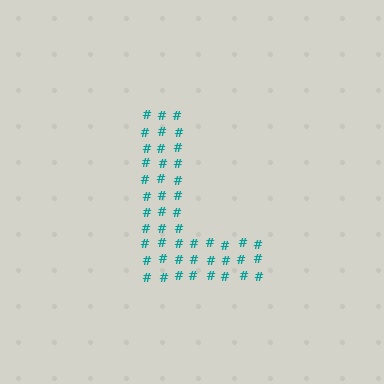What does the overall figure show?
The overall figure shows the letter L.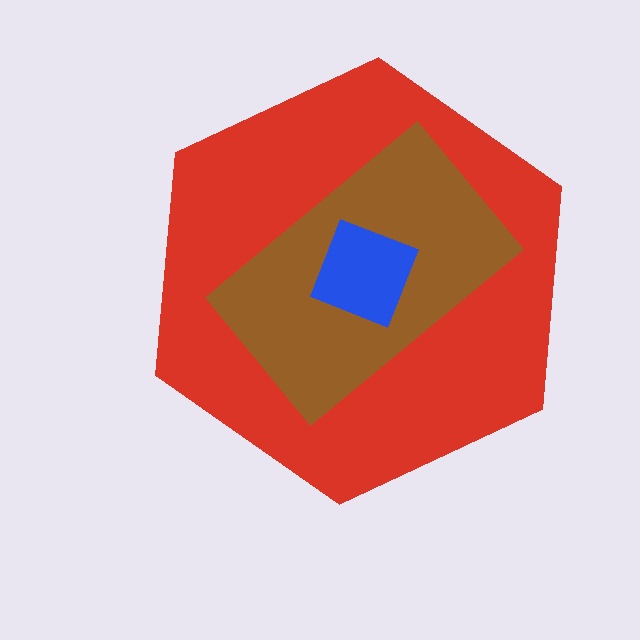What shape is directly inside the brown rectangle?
The blue square.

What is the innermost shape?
The blue square.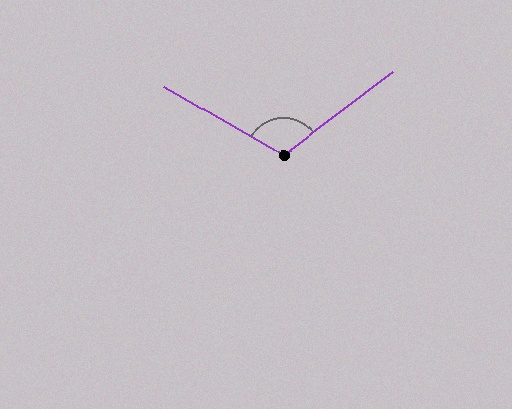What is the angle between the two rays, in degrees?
Approximately 113 degrees.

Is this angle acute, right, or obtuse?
It is obtuse.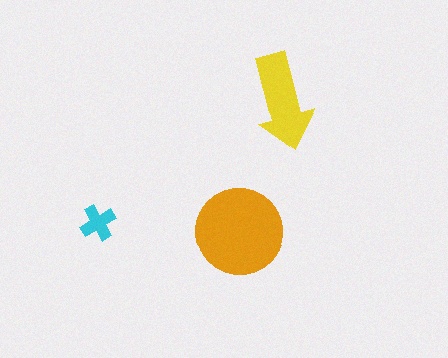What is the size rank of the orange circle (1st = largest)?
1st.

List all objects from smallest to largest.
The cyan cross, the yellow arrow, the orange circle.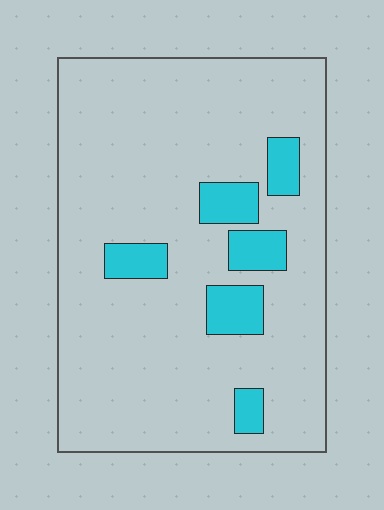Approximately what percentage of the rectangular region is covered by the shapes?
Approximately 15%.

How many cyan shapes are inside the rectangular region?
6.